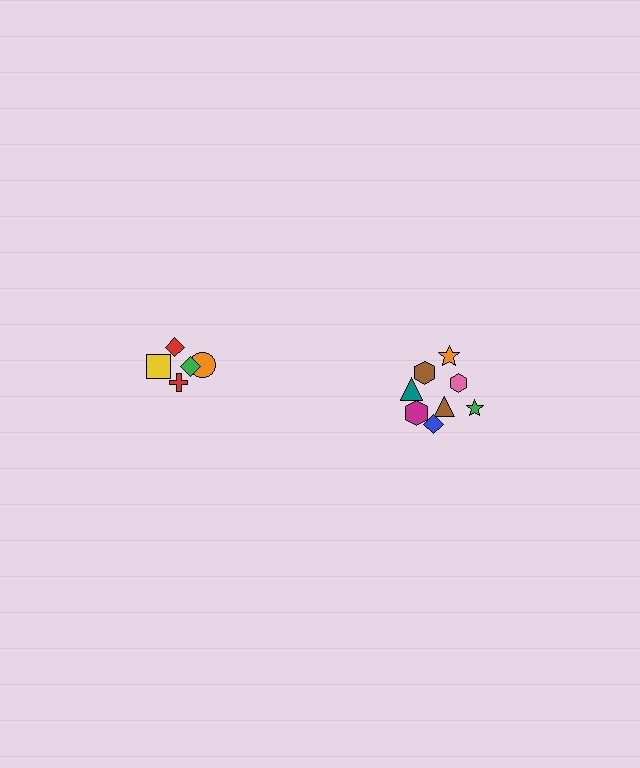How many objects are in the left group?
There are 5 objects.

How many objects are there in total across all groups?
There are 13 objects.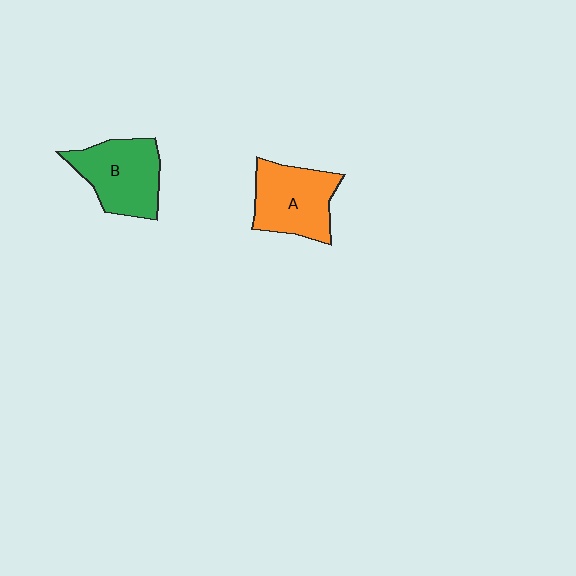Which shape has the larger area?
Shape B (green).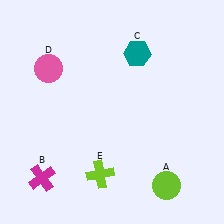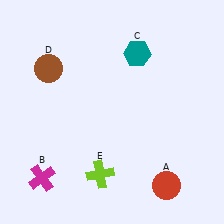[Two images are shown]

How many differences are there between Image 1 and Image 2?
There are 2 differences between the two images.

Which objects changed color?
A changed from lime to red. D changed from pink to brown.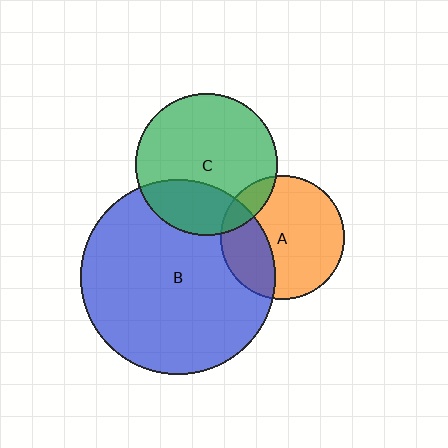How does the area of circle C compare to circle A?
Approximately 1.3 times.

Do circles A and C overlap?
Yes.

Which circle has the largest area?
Circle B (blue).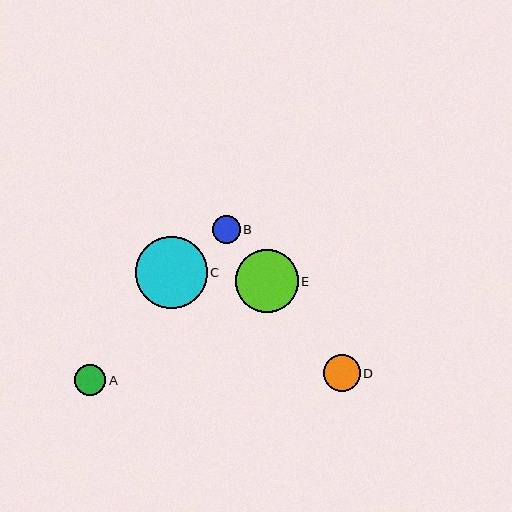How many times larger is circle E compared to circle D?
Circle E is approximately 1.7 times the size of circle D.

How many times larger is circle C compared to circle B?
Circle C is approximately 2.6 times the size of circle B.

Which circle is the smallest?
Circle B is the smallest with a size of approximately 28 pixels.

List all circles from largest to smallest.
From largest to smallest: C, E, D, A, B.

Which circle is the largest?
Circle C is the largest with a size of approximately 72 pixels.